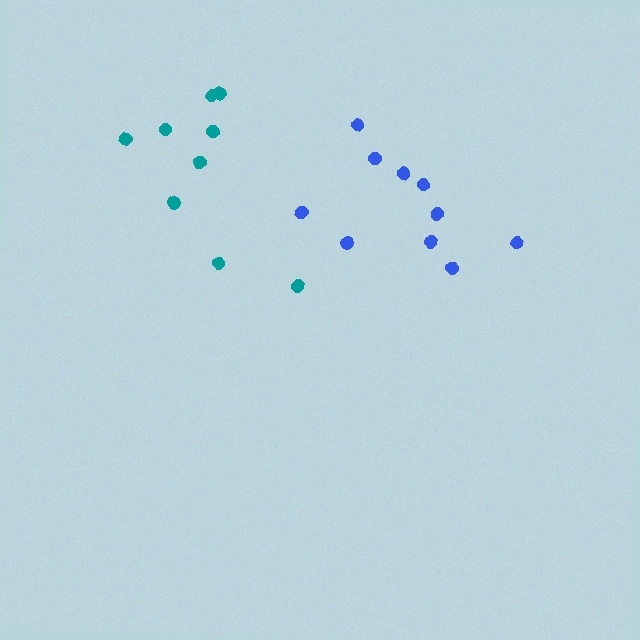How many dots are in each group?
Group 1: 9 dots, Group 2: 10 dots (19 total).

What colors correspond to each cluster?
The clusters are colored: teal, blue.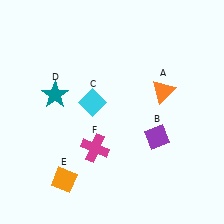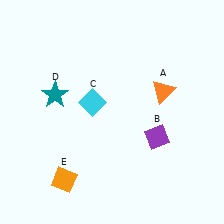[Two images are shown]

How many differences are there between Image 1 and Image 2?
There is 1 difference between the two images.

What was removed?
The magenta cross (F) was removed in Image 2.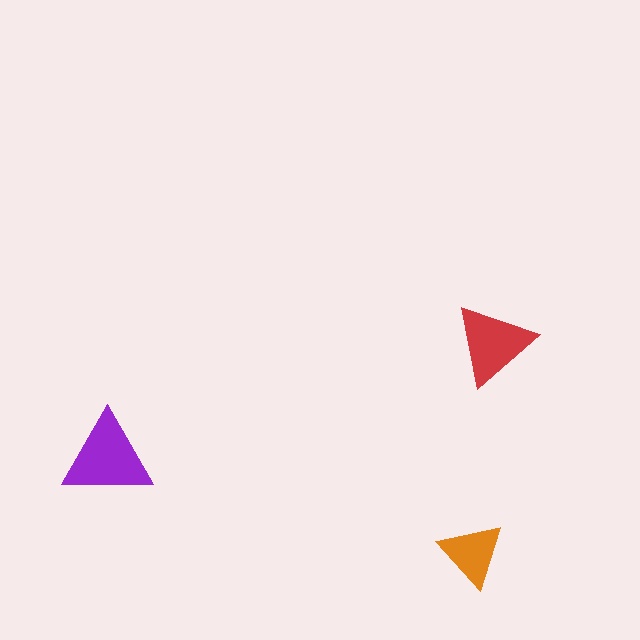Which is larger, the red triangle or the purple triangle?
The purple one.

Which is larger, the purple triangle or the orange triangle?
The purple one.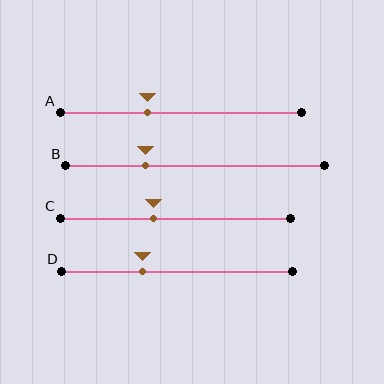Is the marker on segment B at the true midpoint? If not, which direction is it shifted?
No, the marker on segment B is shifted to the left by about 19% of the segment length.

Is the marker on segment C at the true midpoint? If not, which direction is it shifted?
No, the marker on segment C is shifted to the left by about 9% of the segment length.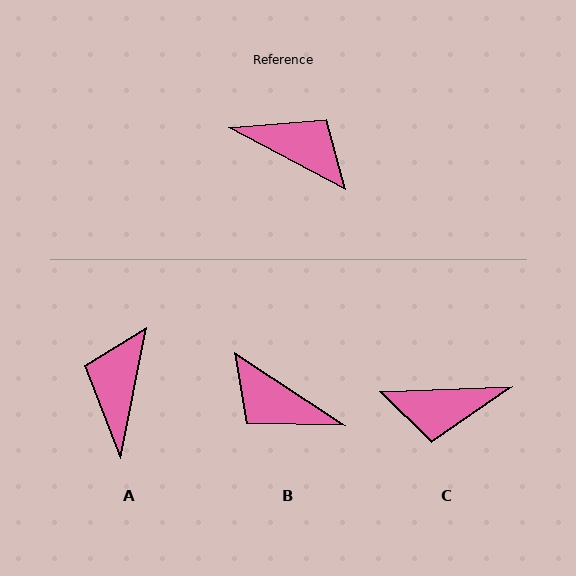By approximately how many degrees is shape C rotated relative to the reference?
Approximately 150 degrees clockwise.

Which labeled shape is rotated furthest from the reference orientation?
B, about 175 degrees away.